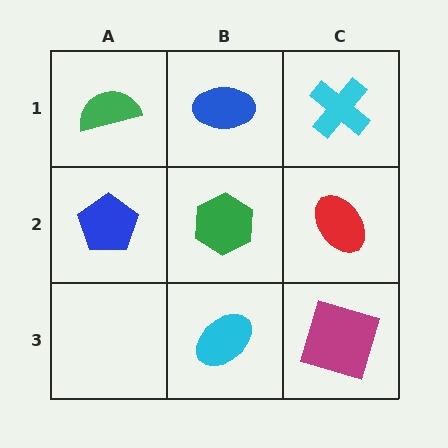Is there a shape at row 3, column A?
No, that cell is empty.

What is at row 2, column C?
A red ellipse.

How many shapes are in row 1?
3 shapes.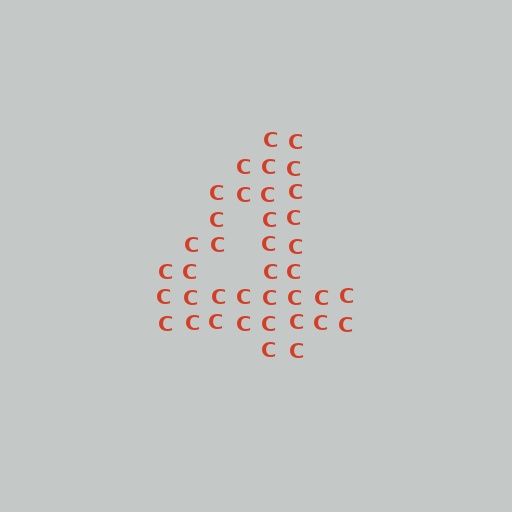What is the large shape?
The large shape is the digit 4.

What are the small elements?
The small elements are letter C's.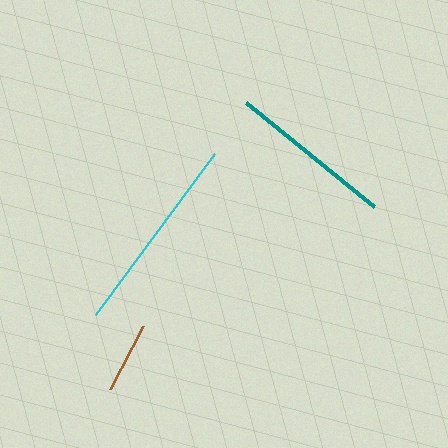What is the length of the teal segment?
The teal segment is approximately 165 pixels long.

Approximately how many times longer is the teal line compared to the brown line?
The teal line is approximately 2.3 times the length of the brown line.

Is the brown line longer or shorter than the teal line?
The teal line is longer than the brown line.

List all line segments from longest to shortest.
From longest to shortest: cyan, teal, brown.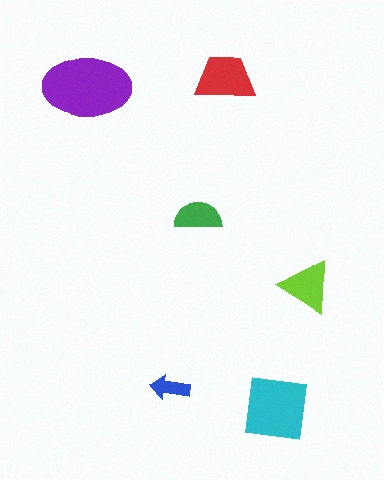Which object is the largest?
The purple ellipse.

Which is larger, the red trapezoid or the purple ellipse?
The purple ellipse.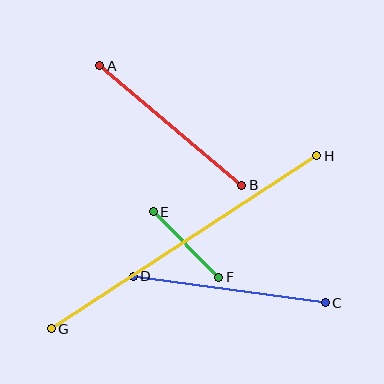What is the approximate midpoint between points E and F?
The midpoint is at approximately (186, 244) pixels.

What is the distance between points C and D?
The distance is approximately 194 pixels.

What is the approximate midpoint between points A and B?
The midpoint is at approximately (171, 126) pixels.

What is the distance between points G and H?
The distance is approximately 317 pixels.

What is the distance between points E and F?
The distance is approximately 92 pixels.